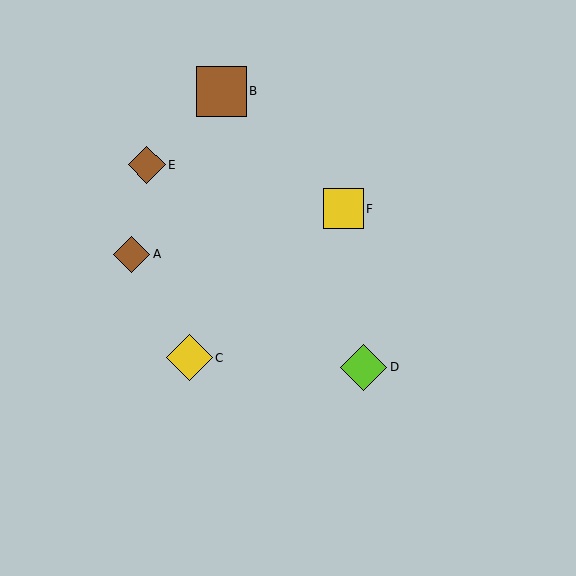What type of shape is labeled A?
Shape A is a brown diamond.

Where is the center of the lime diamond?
The center of the lime diamond is at (364, 367).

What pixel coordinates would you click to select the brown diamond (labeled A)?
Click at (132, 254) to select the brown diamond A.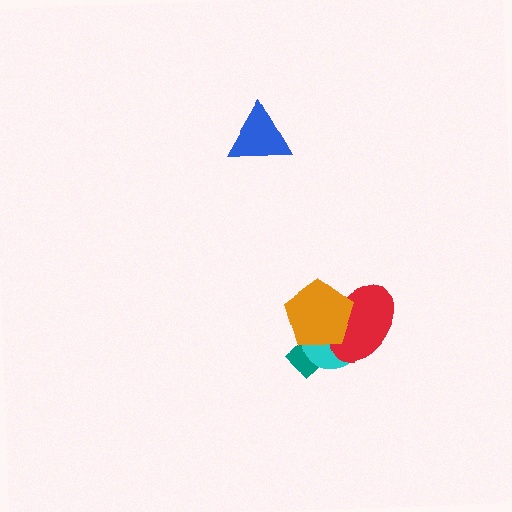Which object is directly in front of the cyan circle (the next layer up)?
The red ellipse is directly in front of the cyan circle.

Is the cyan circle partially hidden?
Yes, it is partially covered by another shape.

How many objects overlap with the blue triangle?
0 objects overlap with the blue triangle.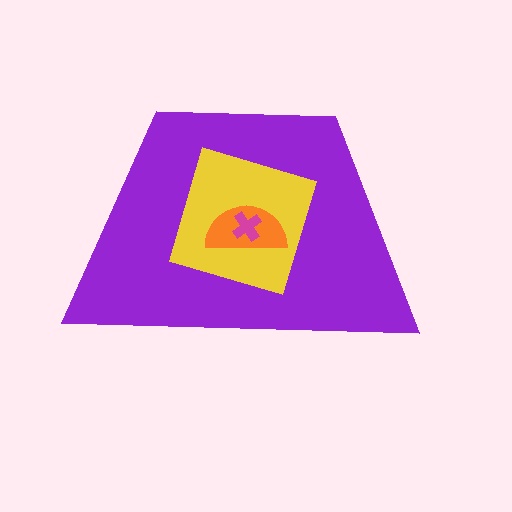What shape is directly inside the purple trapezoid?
The yellow square.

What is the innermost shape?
The magenta cross.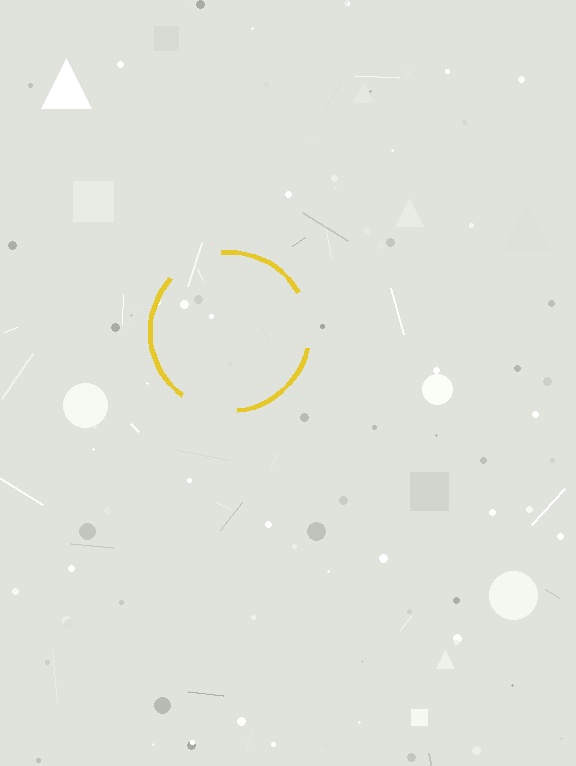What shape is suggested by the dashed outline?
The dashed outline suggests a circle.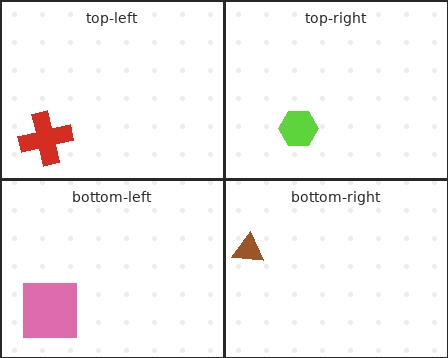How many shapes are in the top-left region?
1.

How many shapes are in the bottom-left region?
1.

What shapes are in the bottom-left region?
The pink square.